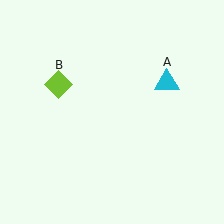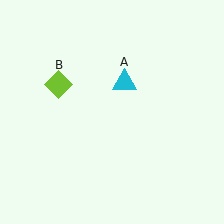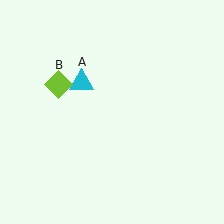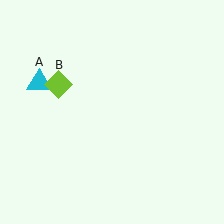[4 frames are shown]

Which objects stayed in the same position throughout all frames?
Lime diamond (object B) remained stationary.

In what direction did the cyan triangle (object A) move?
The cyan triangle (object A) moved left.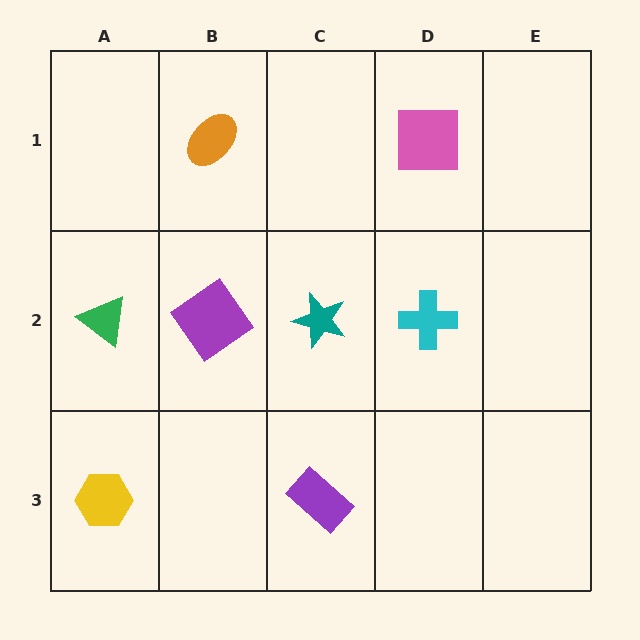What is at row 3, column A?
A yellow hexagon.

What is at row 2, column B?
A purple diamond.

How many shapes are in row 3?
2 shapes.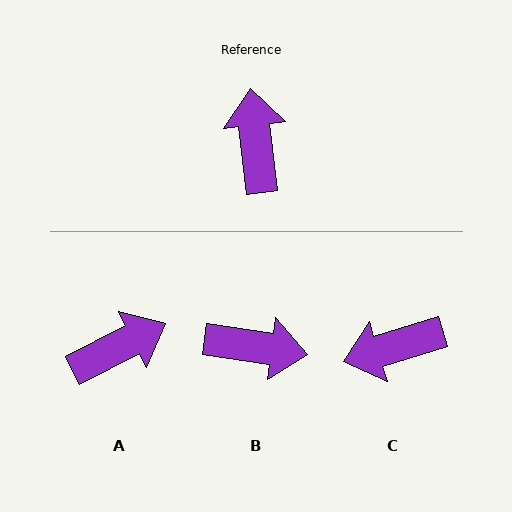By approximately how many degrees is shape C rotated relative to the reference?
Approximately 100 degrees counter-clockwise.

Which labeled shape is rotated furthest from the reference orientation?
B, about 104 degrees away.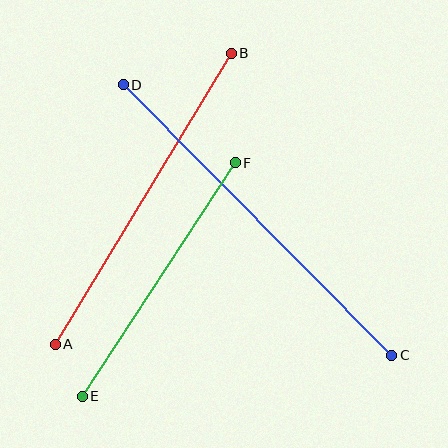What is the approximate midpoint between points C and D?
The midpoint is at approximately (257, 220) pixels.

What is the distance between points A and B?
The distance is approximately 340 pixels.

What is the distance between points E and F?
The distance is approximately 279 pixels.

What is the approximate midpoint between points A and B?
The midpoint is at approximately (143, 199) pixels.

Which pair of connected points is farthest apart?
Points C and D are farthest apart.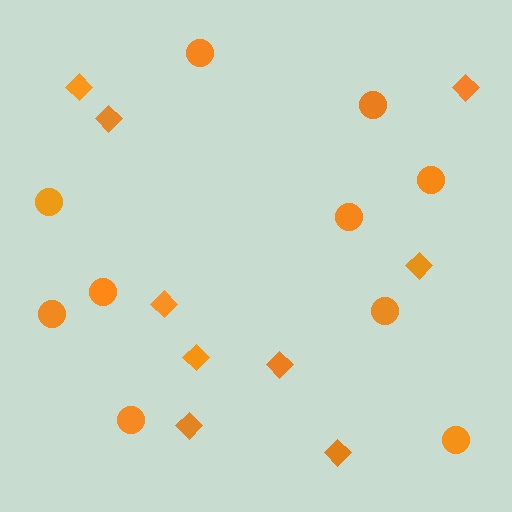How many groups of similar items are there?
There are 2 groups: one group of diamonds (9) and one group of circles (10).